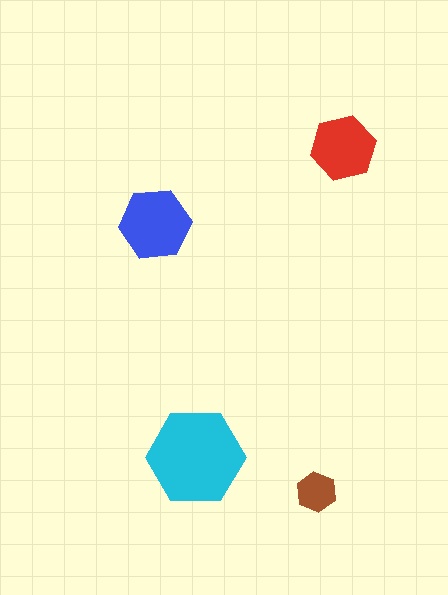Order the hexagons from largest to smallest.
the cyan one, the blue one, the red one, the brown one.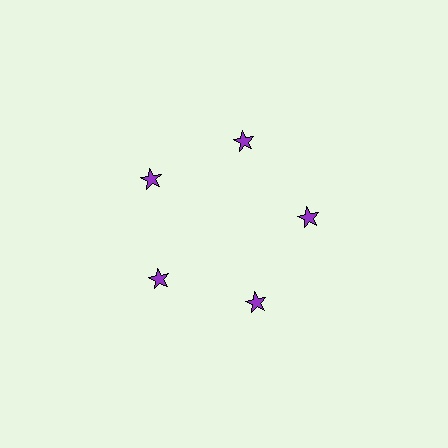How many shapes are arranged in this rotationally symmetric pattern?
There are 5 shapes, arranged in 5 groups of 1.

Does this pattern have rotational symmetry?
Yes, this pattern has 5-fold rotational symmetry. It looks the same after rotating 72 degrees around the center.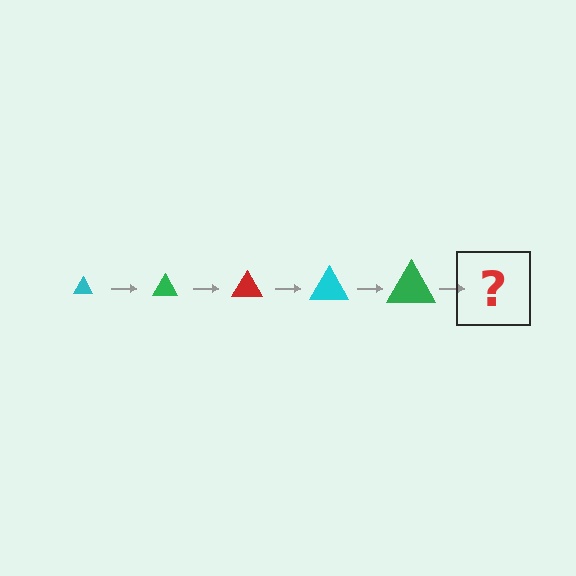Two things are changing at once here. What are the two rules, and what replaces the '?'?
The two rules are that the triangle grows larger each step and the color cycles through cyan, green, and red. The '?' should be a red triangle, larger than the previous one.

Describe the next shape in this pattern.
It should be a red triangle, larger than the previous one.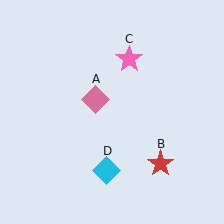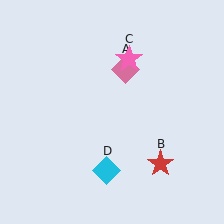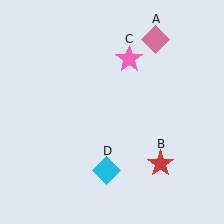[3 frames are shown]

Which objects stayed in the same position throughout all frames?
Red star (object B) and pink star (object C) and cyan diamond (object D) remained stationary.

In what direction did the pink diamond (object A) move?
The pink diamond (object A) moved up and to the right.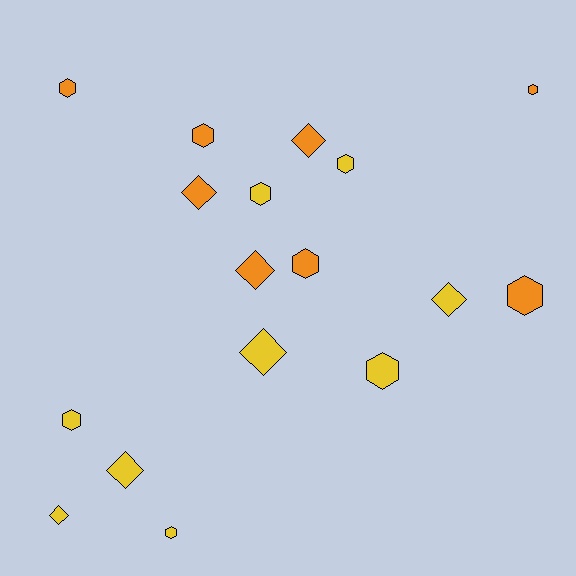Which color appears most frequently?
Yellow, with 9 objects.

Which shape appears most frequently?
Hexagon, with 10 objects.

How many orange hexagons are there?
There are 5 orange hexagons.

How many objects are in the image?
There are 17 objects.